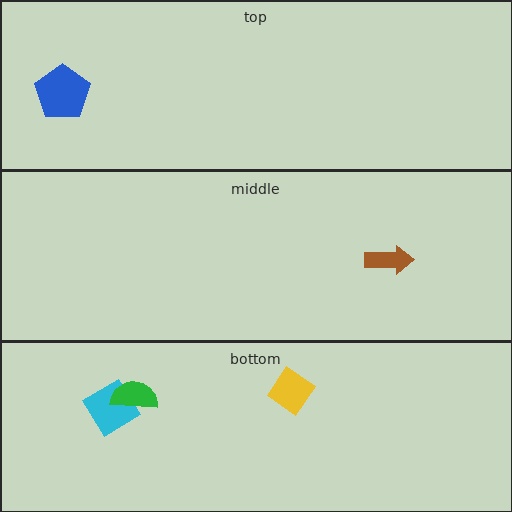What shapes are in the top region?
The blue pentagon.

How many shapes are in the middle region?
1.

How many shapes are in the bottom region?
3.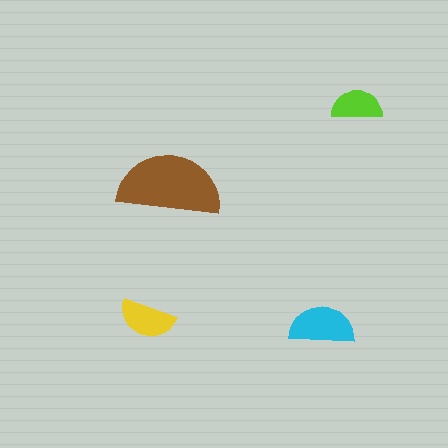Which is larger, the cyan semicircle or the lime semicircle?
The cyan one.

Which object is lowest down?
The cyan semicircle is bottommost.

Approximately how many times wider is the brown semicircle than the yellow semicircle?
About 2 times wider.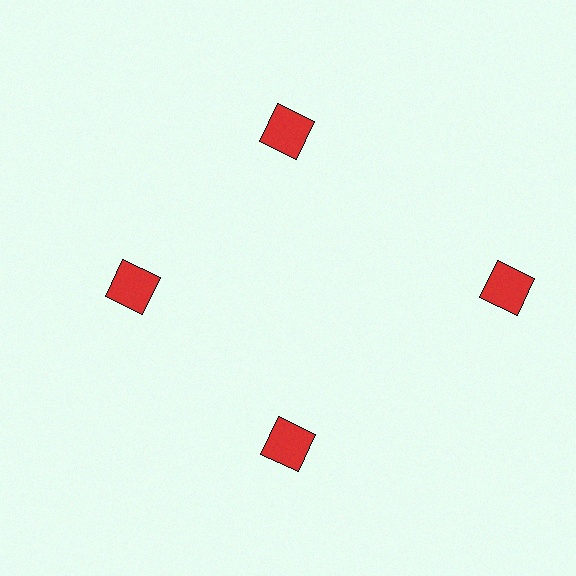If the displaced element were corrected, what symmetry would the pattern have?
It would have 4-fold rotational symmetry — the pattern would map onto itself every 90 degrees.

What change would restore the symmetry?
The symmetry would be restored by moving it inward, back onto the ring so that all 4 squares sit at equal angles and equal distance from the center.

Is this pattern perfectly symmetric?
No. The 4 red squares are arranged in a ring, but one element near the 3 o'clock position is pushed outward from the center, breaking the 4-fold rotational symmetry.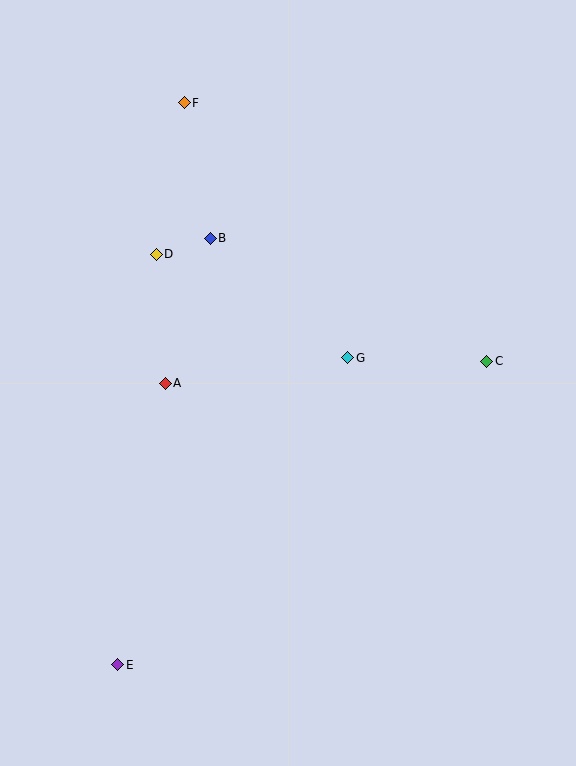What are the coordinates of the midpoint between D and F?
The midpoint between D and F is at (170, 178).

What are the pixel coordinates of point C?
Point C is at (487, 361).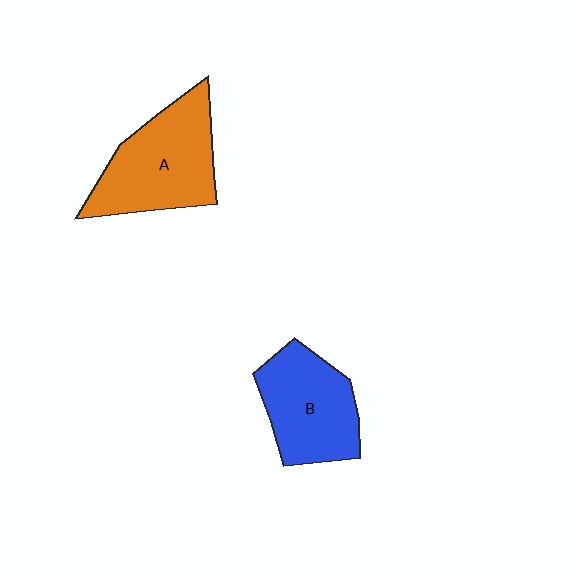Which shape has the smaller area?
Shape B (blue).